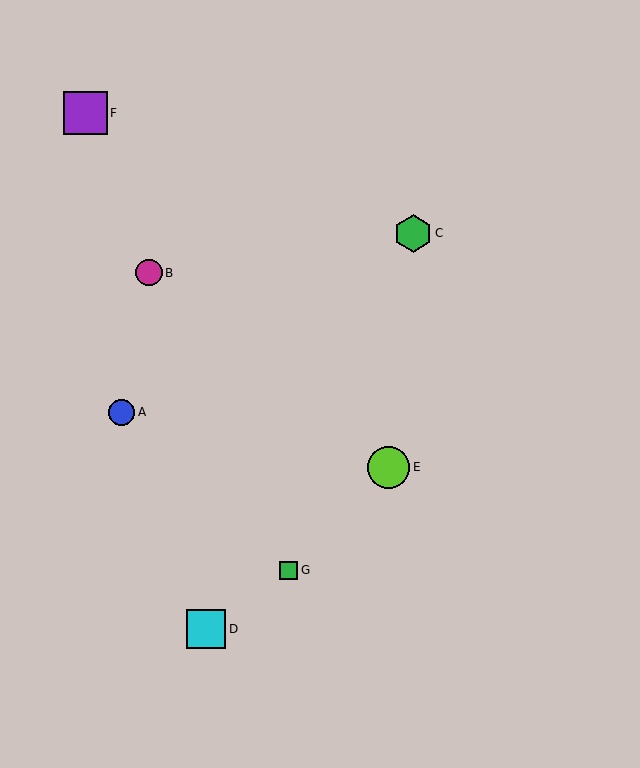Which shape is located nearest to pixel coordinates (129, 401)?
The blue circle (labeled A) at (122, 412) is nearest to that location.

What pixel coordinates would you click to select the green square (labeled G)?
Click at (289, 570) to select the green square G.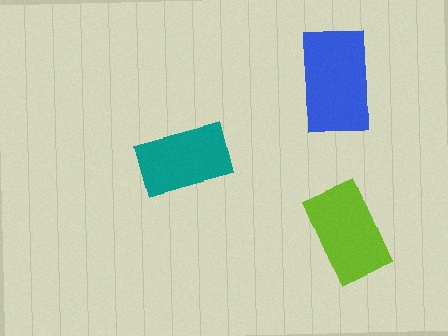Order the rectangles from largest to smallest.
the blue one, the lime one, the teal one.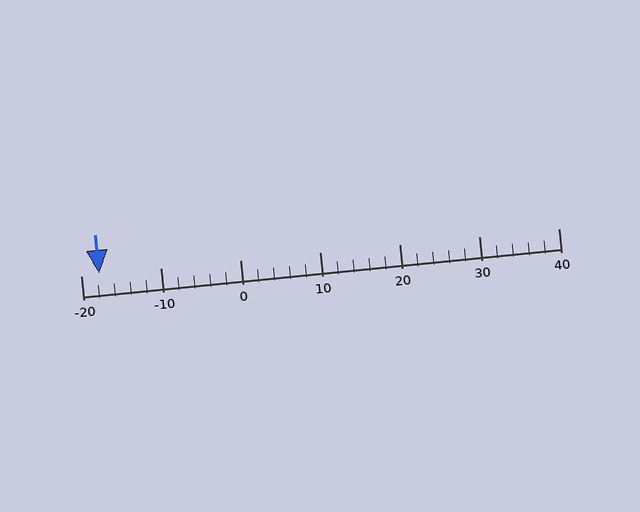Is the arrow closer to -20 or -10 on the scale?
The arrow is closer to -20.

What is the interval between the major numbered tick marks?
The major tick marks are spaced 10 units apart.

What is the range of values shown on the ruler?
The ruler shows values from -20 to 40.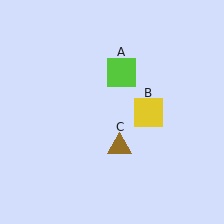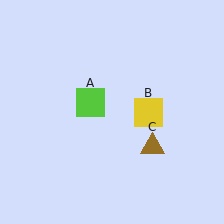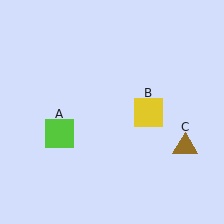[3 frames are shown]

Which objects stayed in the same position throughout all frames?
Yellow square (object B) remained stationary.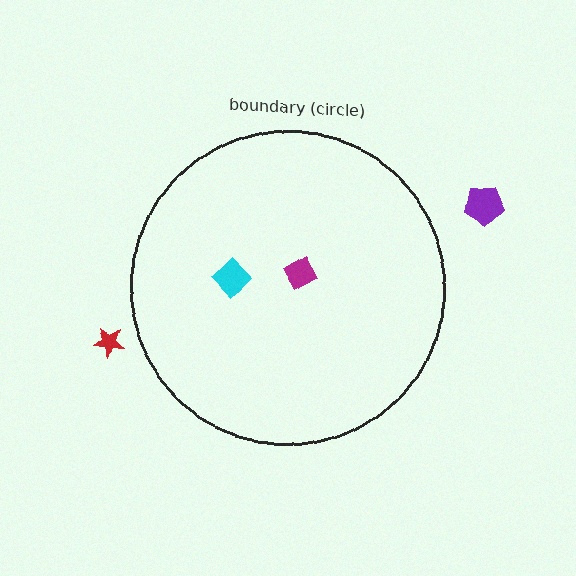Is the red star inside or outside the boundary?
Outside.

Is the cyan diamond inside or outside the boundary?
Inside.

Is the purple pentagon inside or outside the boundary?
Outside.